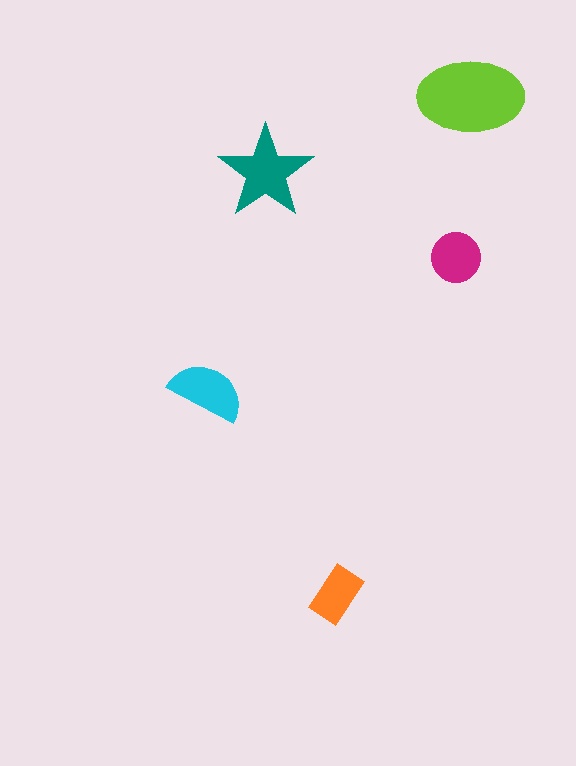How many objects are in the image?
There are 5 objects in the image.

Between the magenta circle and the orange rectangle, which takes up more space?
The magenta circle.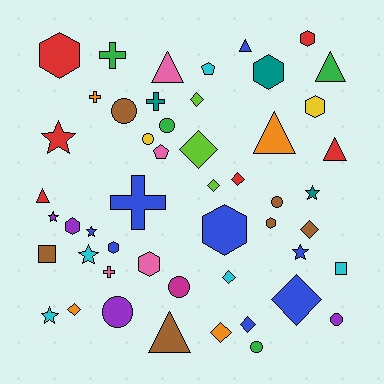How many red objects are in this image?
There are 6 red objects.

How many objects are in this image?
There are 50 objects.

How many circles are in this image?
There are 8 circles.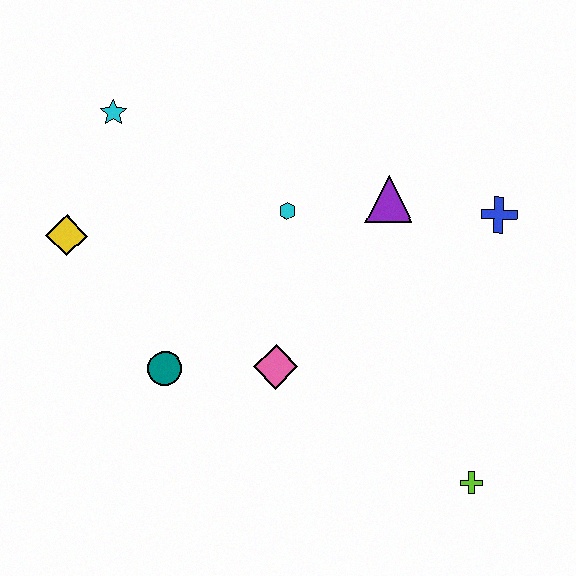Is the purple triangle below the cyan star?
Yes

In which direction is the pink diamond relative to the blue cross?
The pink diamond is to the left of the blue cross.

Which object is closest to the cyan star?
The yellow diamond is closest to the cyan star.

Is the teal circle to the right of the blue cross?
No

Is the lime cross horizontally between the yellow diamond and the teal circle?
No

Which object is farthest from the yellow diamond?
The lime cross is farthest from the yellow diamond.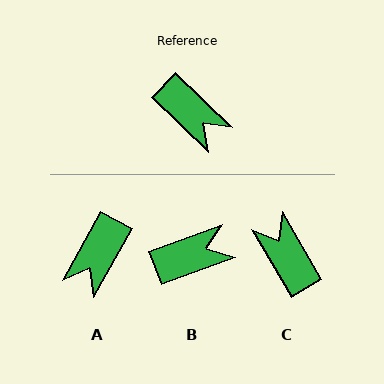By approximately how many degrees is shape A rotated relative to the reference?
Approximately 75 degrees clockwise.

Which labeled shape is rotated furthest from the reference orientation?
C, about 164 degrees away.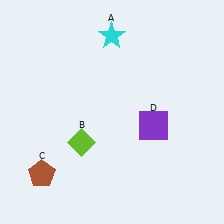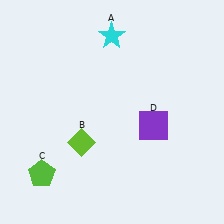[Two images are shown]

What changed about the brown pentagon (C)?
In Image 1, C is brown. In Image 2, it changed to lime.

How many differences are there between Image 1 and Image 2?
There is 1 difference between the two images.